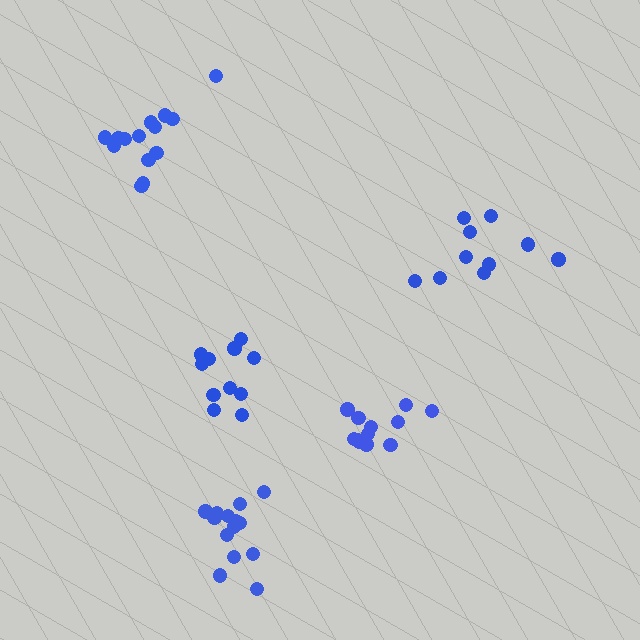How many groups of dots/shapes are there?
There are 5 groups.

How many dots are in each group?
Group 1: 12 dots, Group 2: 10 dots, Group 3: 11 dots, Group 4: 14 dots, Group 5: 14 dots (61 total).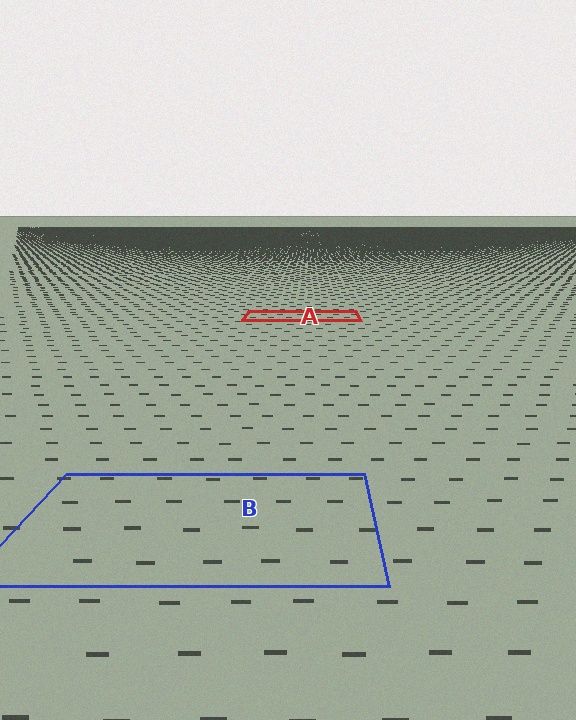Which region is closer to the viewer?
Region B is closer. The texture elements there are larger and more spread out.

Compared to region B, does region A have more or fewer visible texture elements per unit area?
Region A has more texture elements per unit area — they are packed more densely because it is farther away.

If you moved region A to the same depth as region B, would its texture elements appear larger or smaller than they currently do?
They would appear larger. At a closer depth, the same texture elements are projected at a bigger on-screen size.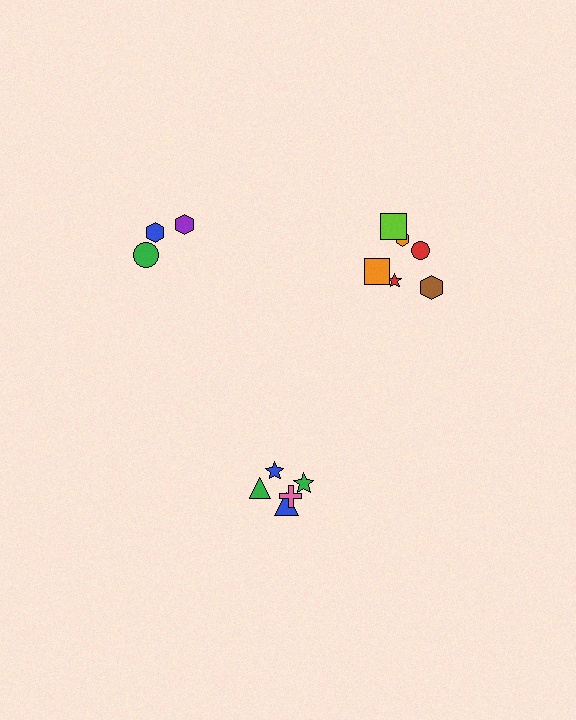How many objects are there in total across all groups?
There are 14 objects.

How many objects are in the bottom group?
There are 5 objects.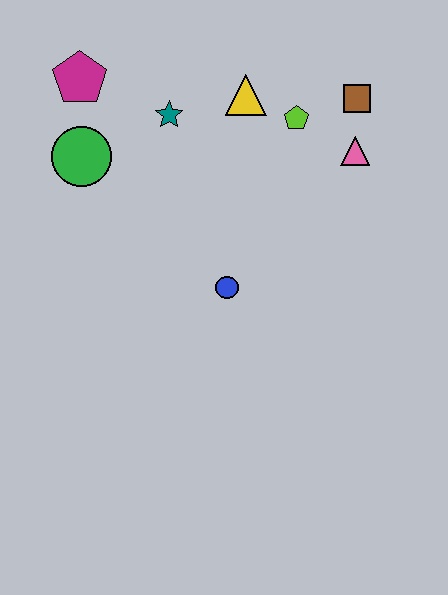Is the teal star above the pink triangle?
Yes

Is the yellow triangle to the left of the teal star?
No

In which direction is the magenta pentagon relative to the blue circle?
The magenta pentagon is above the blue circle.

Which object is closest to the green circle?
The magenta pentagon is closest to the green circle.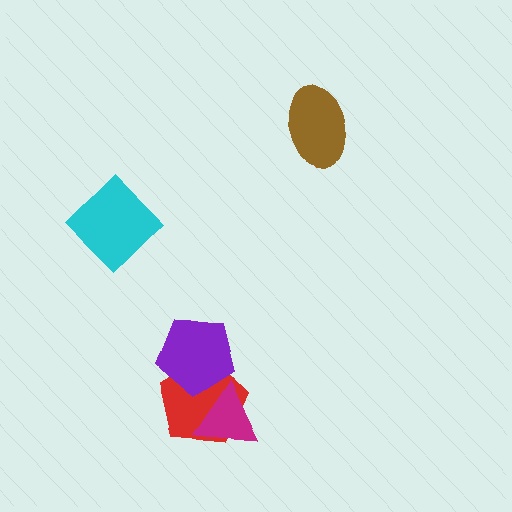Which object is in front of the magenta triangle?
The purple pentagon is in front of the magenta triangle.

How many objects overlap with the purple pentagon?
2 objects overlap with the purple pentagon.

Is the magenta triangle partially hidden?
Yes, it is partially covered by another shape.